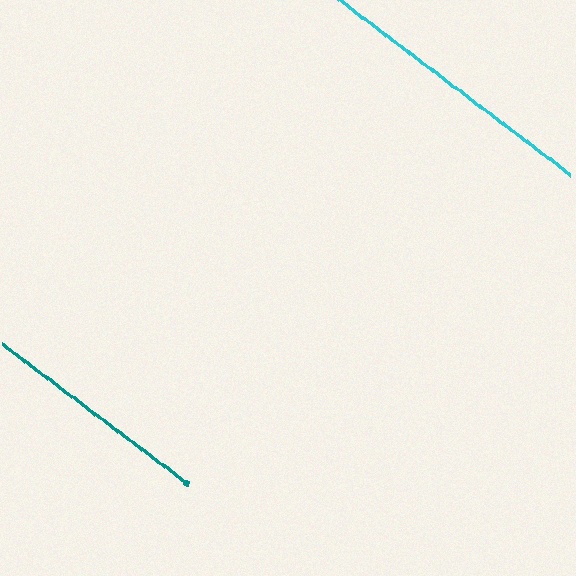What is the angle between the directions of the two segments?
Approximately 0 degrees.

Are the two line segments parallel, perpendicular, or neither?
Parallel — their directions differ by only 0.4°.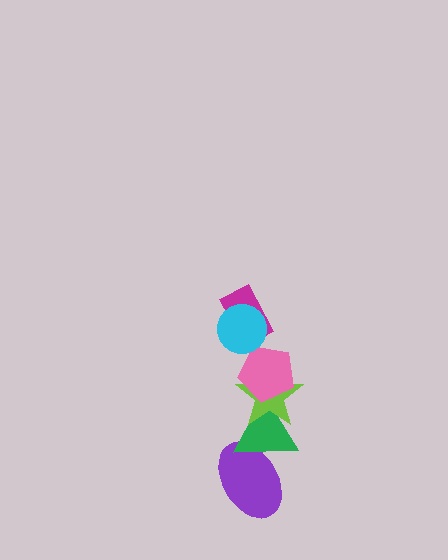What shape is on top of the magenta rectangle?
The cyan circle is on top of the magenta rectangle.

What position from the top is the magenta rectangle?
The magenta rectangle is 2nd from the top.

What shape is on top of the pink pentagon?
The magenta rectangle is on top of the pink pentagon.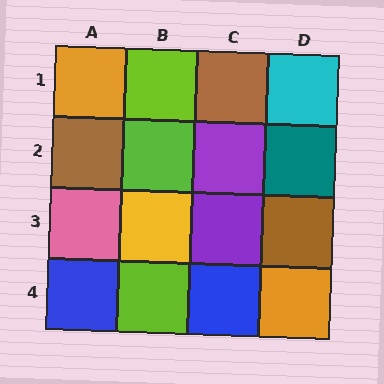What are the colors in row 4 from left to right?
Blue, lime, blue, orange.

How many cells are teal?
1 cell is teal.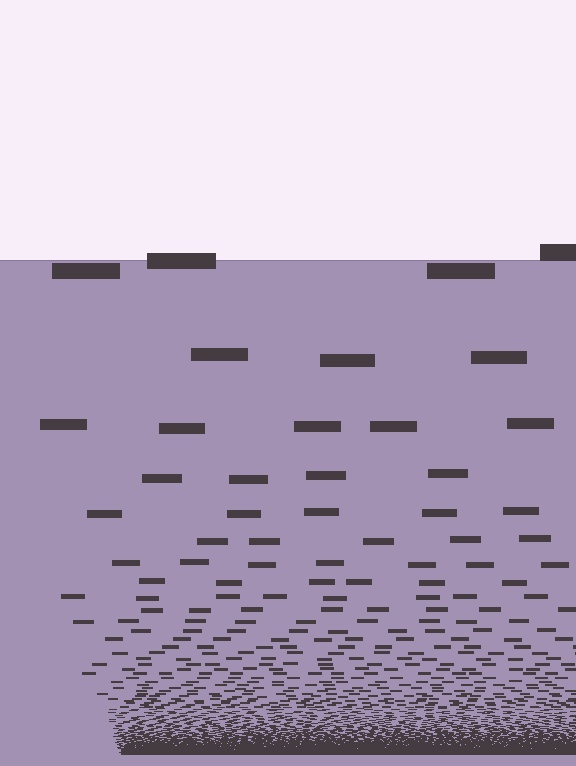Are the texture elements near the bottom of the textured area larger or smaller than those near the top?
Smaller. The gradient is inverted — elements near the bottom are smaller and denser.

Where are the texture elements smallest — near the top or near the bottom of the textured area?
Near the bottom.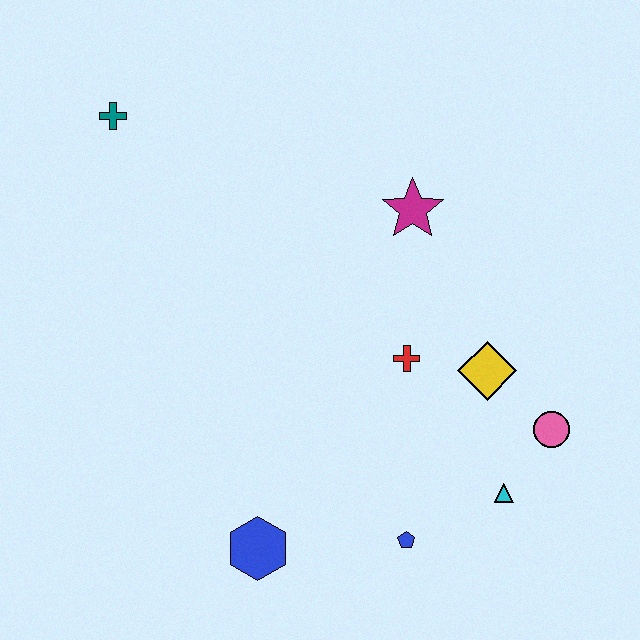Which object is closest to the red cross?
The yellow diamond is closest to the red cross.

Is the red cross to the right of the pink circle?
No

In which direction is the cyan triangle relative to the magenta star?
The cyan triangle is below the magenta star.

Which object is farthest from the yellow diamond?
The teal cross is farthest from the yellow diamond.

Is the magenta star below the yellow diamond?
No